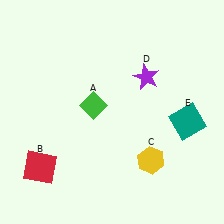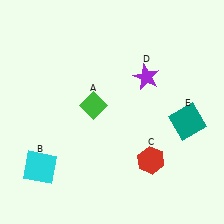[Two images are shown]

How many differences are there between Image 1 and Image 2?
There are 2 differences between the two images.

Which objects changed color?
B changed from red to cyan. C changed from yellow to red.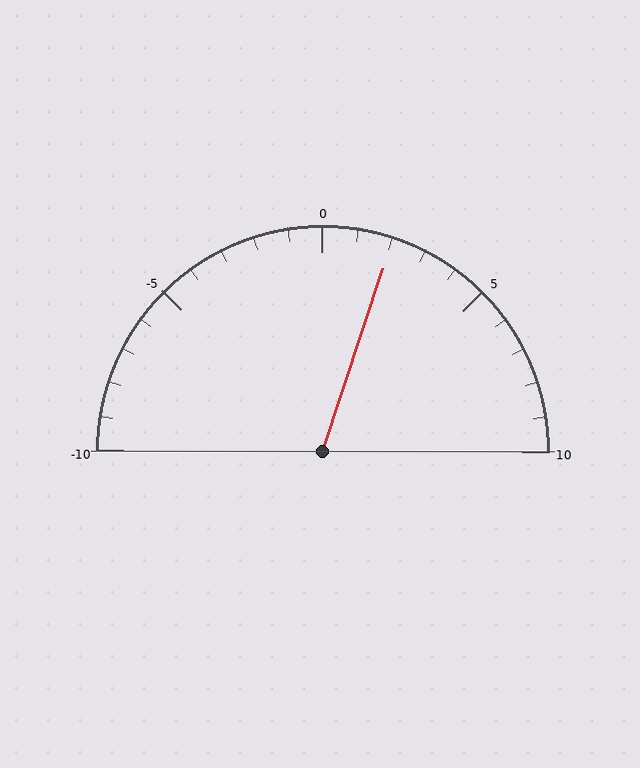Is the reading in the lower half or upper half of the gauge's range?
The reading is in the upper half of the range (-10 to 10).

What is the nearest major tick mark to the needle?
The nearest major tick mark is 0.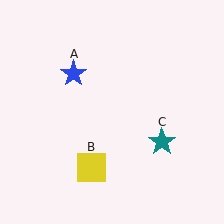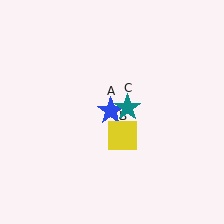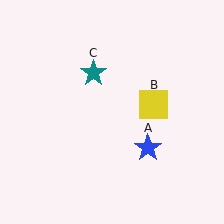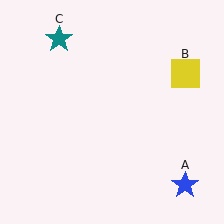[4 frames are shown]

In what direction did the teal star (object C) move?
The teal star (object C) moved up and to the left.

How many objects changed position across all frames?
3 objects changed position: blue star (object A), yellow square (object B), teal star (object C).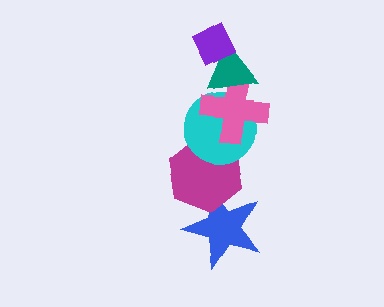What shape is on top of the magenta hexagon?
The cyan circle is on top of the magenta hexagon.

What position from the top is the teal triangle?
The teal triangle is 2nd from the top.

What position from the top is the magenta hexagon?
The magenta hexagon is 5th from the top.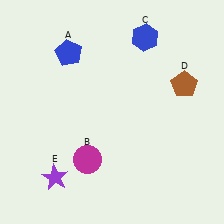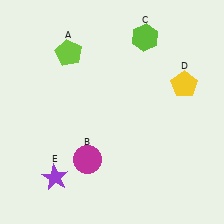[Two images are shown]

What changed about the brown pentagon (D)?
In Image 1, D is brown. In Image 2, it changed to yellow.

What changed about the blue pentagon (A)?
In Image 1, A is blue. In Image 2, it changed to lime.